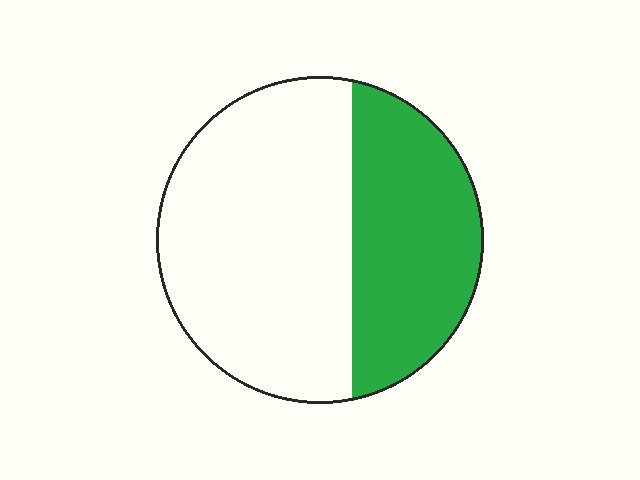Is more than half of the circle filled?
No.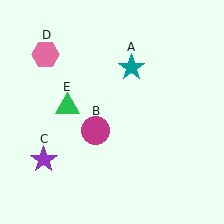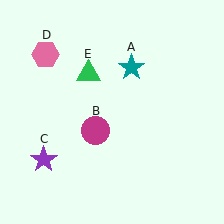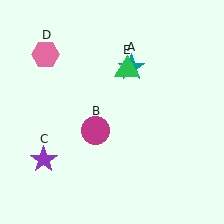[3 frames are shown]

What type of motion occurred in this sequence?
The green triangle (object E) rotated clockwise around the center of the scene.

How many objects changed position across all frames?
1 object changed position: green triangle (object E).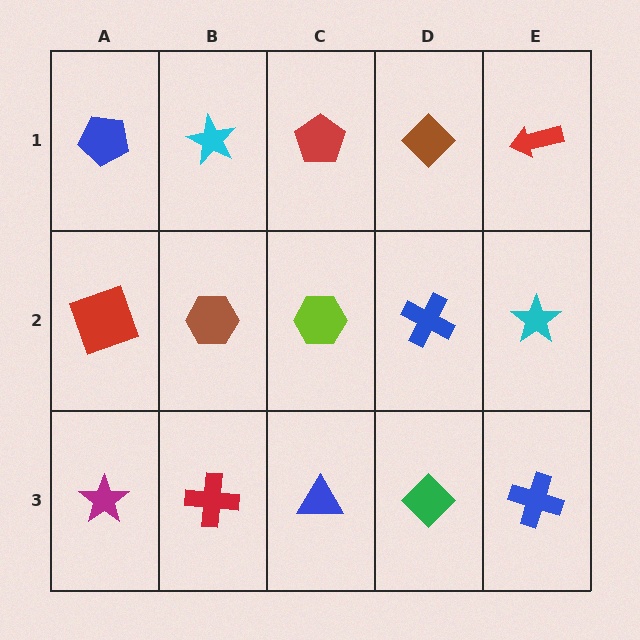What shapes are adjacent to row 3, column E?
A cyan star (row 2, column E), a green diamond (row 3, column D).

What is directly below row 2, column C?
A blue triangle.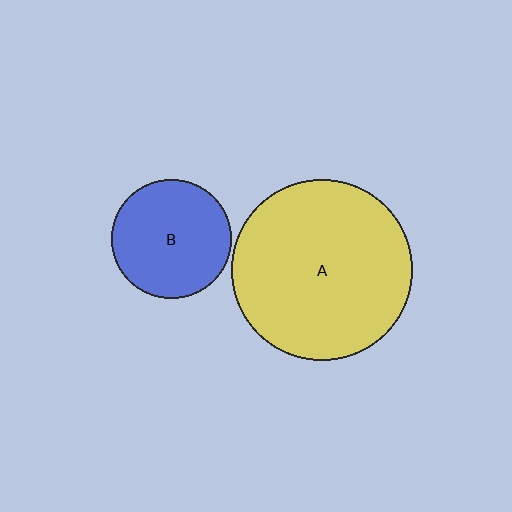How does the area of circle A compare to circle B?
Approximately 2.3 times.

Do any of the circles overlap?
No, none of the circles overlap.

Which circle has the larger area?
Circle A (yellow).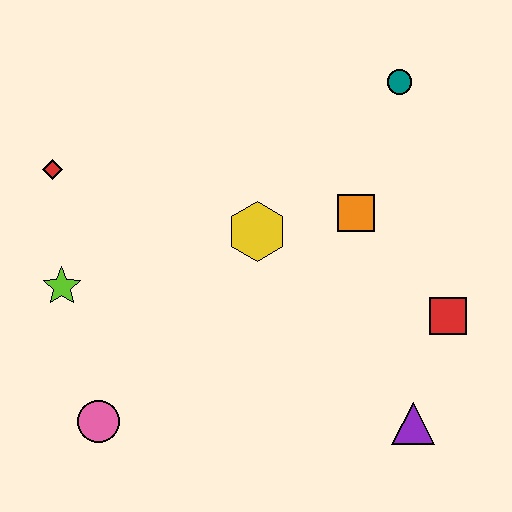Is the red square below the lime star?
Yes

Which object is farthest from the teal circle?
The pink circle is farthest from the teal circle.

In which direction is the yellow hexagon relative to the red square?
The yellow hexagon is to the left of the red square.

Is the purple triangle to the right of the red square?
No